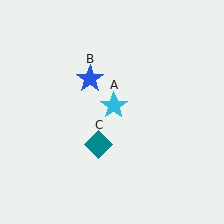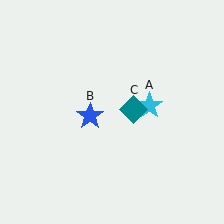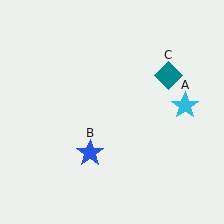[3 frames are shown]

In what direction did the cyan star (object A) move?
The cyan star (object A) moved right.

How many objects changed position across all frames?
3 objects changed position: cyan star (object A), blue star (object B), teal diamond (object C).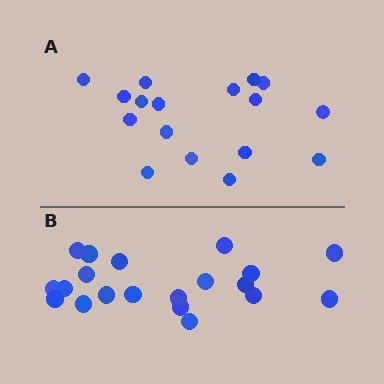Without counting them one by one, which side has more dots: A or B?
Region B (the bottom region) has more dots.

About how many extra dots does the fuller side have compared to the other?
Region B has just a few more — roughly 2 or 3 more dots than region A.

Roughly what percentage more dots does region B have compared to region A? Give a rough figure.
About 20% more.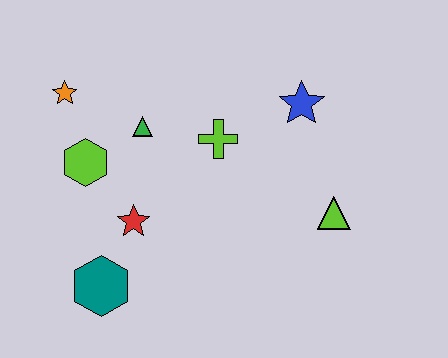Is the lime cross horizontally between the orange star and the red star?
No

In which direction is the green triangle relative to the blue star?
The green triangle is to the left of the blue star.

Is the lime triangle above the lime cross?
No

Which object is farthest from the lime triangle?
The orange star is farthest from the lime triangle.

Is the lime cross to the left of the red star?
No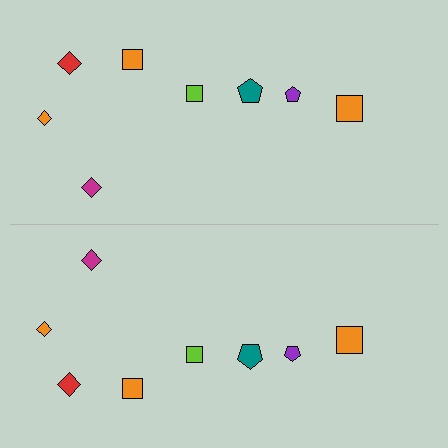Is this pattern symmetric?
Yes, this pattern has bilateral (reflection) symmetry.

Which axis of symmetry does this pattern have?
The pattern has a horizontal axis of symmetry running through the center of the image.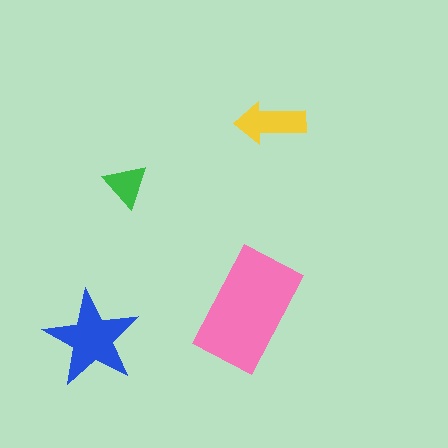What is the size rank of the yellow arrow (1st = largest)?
3rd.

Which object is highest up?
The yellow arrow is topmost.